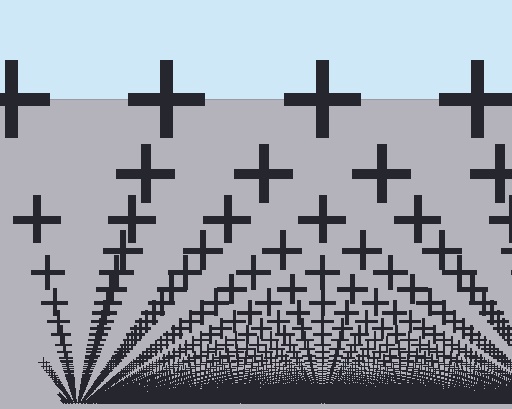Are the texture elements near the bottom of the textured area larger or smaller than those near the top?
Smaller. The gradient is inverted — elements near the bottom are smaller and denser.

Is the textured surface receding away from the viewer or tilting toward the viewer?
The surface appears to tilt toward the viewer. Texture elements get larger and sparser toward the top.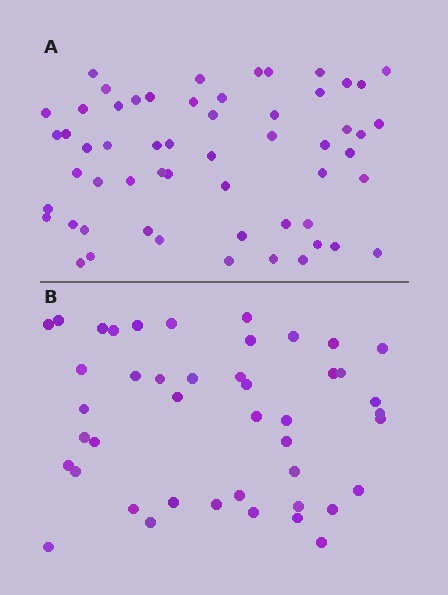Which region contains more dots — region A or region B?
Region A (the top region) has more dots.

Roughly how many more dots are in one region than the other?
Region A has approximately 15 more dots than region B.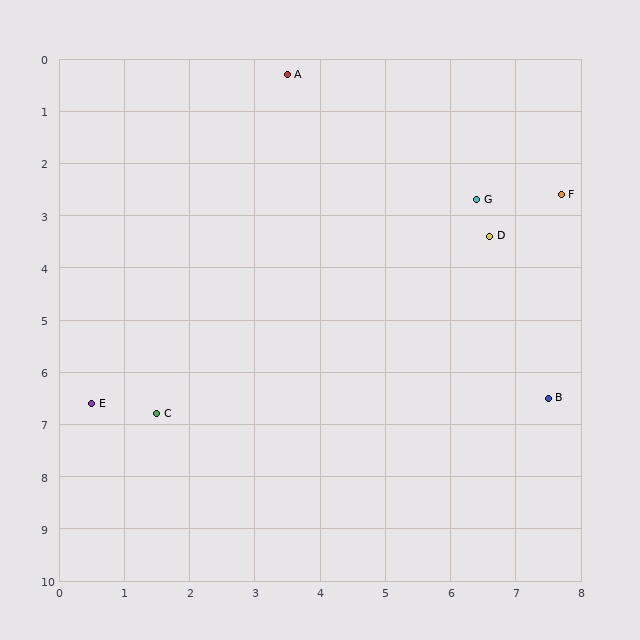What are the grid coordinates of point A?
Point A is at approximately (3.5, 0.3).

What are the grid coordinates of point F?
Point F is at approximately (7.7, 2.6).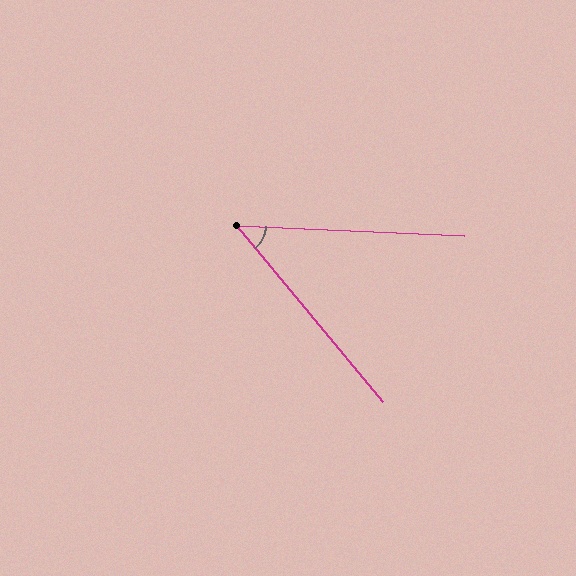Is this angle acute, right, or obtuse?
It is acute.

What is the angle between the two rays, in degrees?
Approximately 48 degrees.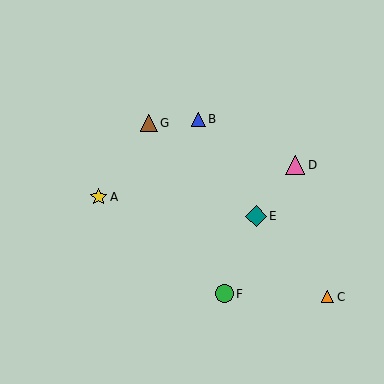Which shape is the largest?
The teal diamond (labeled E) is the largest.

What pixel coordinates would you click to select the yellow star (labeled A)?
Click at (99, 197) to select the yellow star A.